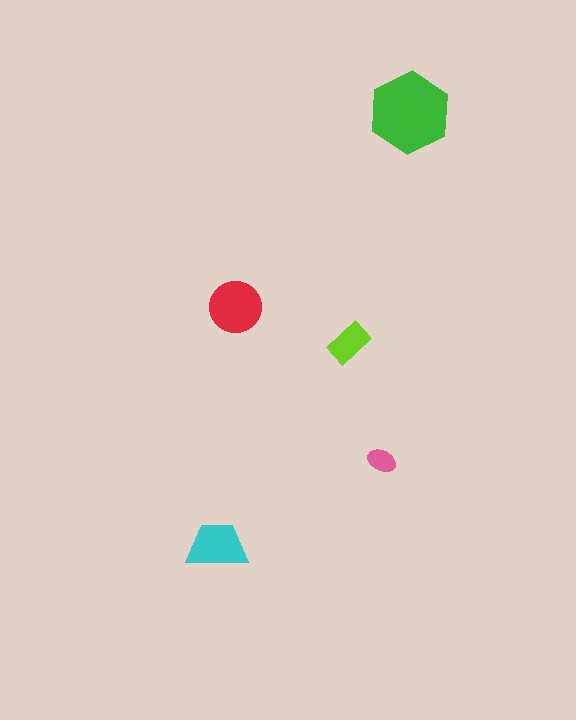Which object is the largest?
The green hexagon.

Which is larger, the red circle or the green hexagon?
The green hexagon.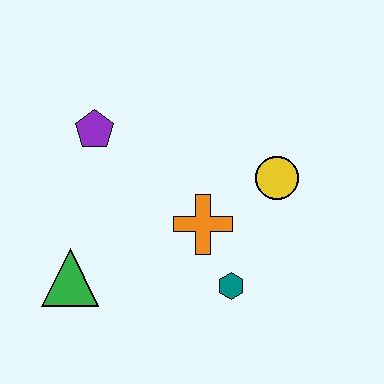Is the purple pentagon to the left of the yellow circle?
Yes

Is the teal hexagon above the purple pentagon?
No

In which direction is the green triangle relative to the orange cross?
The green triangle is to the left of the orange cross.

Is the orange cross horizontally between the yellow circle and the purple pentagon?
Yes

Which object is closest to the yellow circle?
The orange cross is closest to the yellow circle.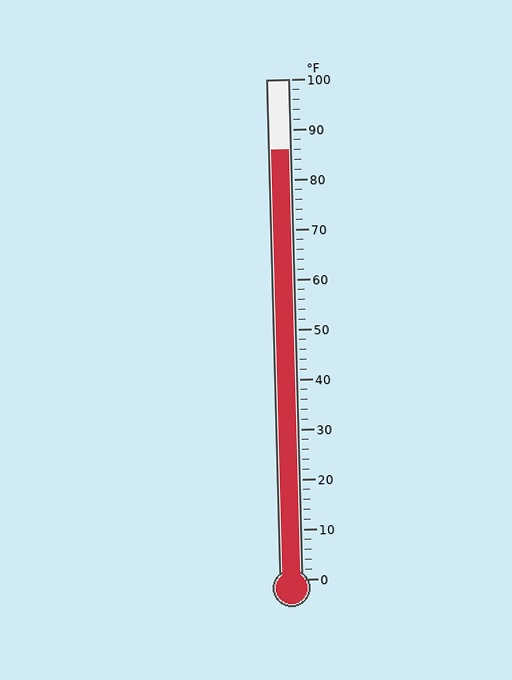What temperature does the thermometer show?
The thermometer shows approximately 86°F.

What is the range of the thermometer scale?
The thermometer scale ranges from 0°F to 100°F.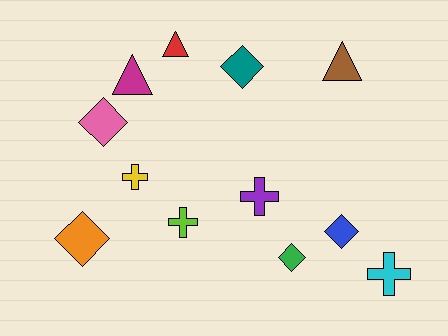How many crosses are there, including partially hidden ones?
There are 4 crosses.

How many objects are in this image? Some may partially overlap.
There are 12 objects.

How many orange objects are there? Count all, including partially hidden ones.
There is 1 orange object.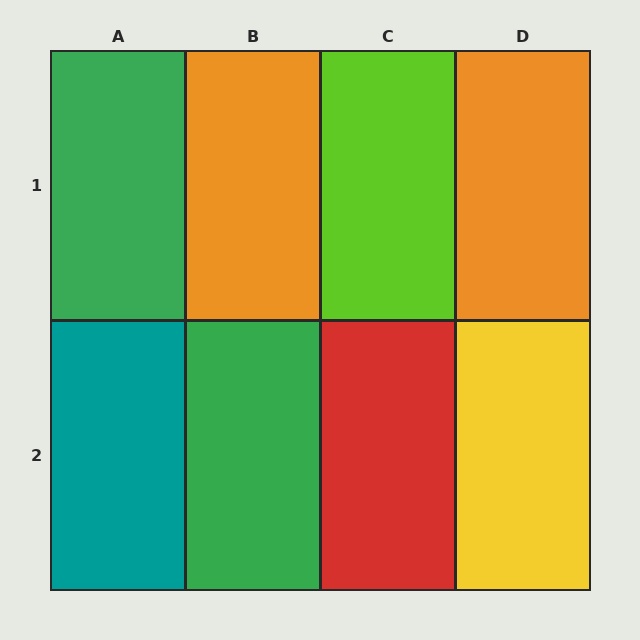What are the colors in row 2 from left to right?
Teal, green, red, yellow.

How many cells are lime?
1 cell is lime.